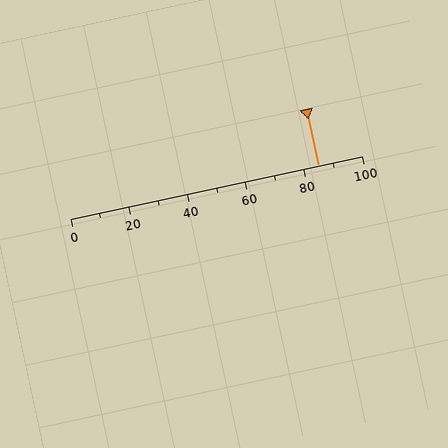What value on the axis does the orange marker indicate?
The marker indicates approximately 85.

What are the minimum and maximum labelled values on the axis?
The axis runs from 0 to 100.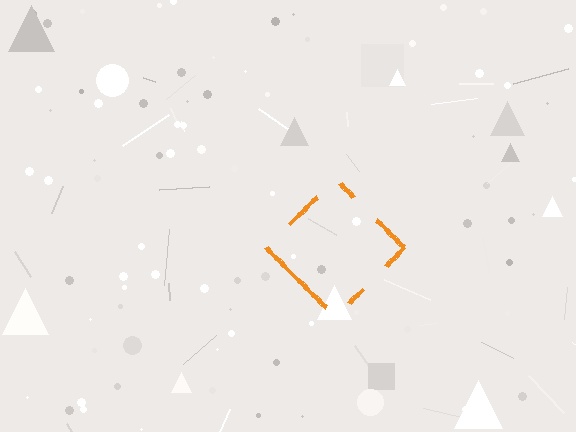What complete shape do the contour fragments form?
The contour fragments form a diamond.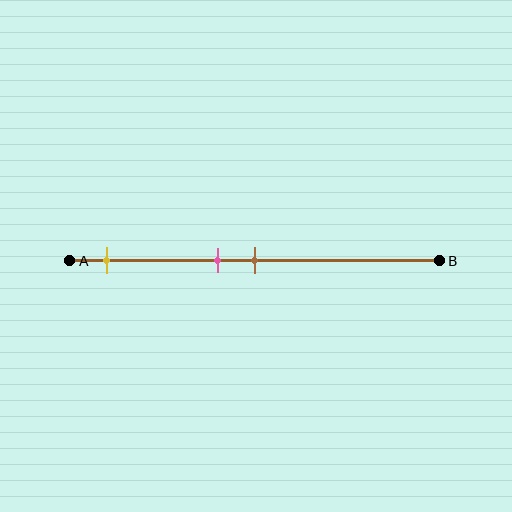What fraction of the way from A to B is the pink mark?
The pink mark is approximately 40% (0.4) of the way from A to B.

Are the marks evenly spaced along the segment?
No, the marks are not evenly spaced.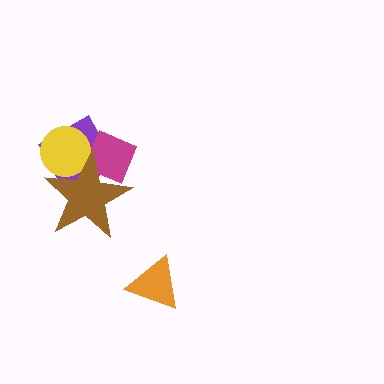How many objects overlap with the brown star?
3 objects overlap with the brown star.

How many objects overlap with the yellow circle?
3 objects overlap with the yellow circle.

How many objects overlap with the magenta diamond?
3 objects overlap with the magenta diamond.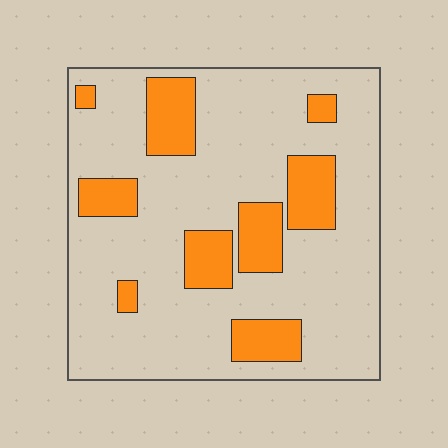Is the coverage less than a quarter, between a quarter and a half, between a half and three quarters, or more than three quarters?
Less than a quarter.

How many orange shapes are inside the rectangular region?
9.